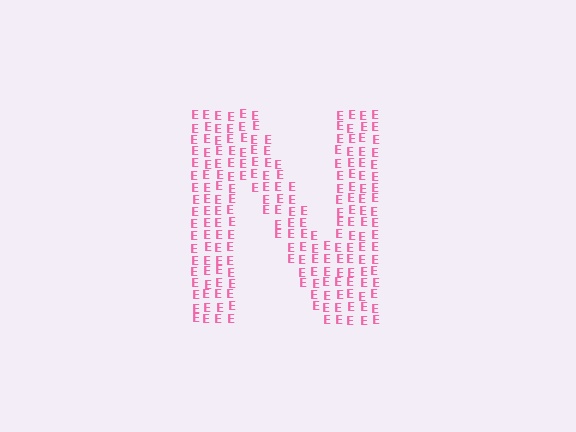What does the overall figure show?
The overall figure shows the letter N.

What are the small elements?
The small elements are letter E's.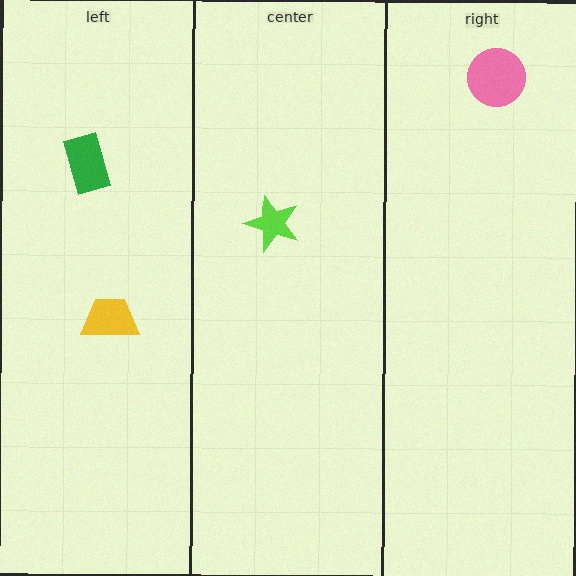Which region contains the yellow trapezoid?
The left region.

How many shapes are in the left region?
2.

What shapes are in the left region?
The yellow trapezoid, the green rectangle.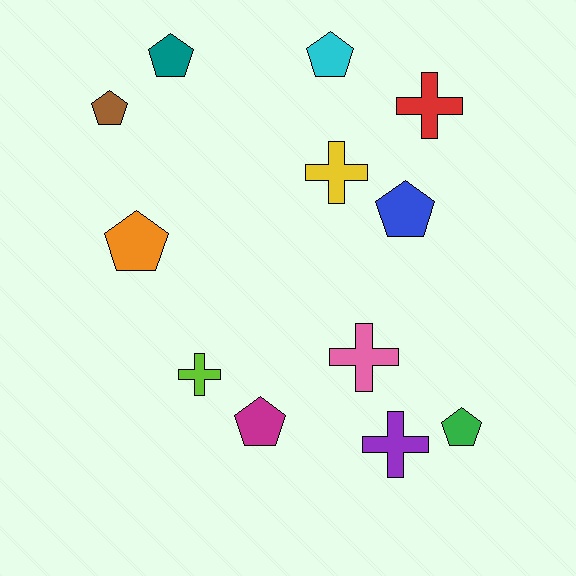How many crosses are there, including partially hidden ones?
There are 5 crosses.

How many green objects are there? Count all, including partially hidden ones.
There is 1 green object.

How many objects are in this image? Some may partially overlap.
There are 12 objects.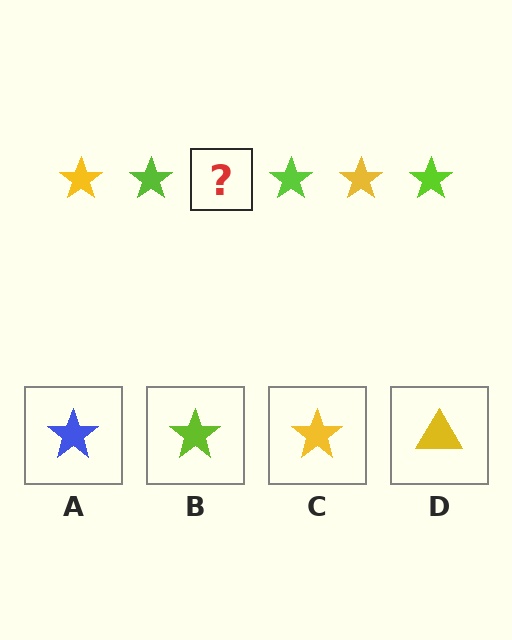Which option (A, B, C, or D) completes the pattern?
C.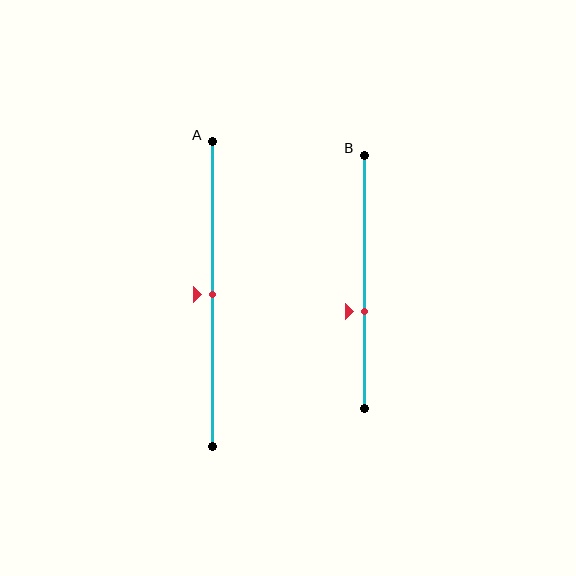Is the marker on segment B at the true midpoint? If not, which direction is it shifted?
No, the marker on segment B is shifted downward by about 12% of the segment length.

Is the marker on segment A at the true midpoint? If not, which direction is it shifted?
Yes, the marker on segment A is at the true midpoint.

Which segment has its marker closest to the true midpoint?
Segment A has its marker closest to the true midpoint.